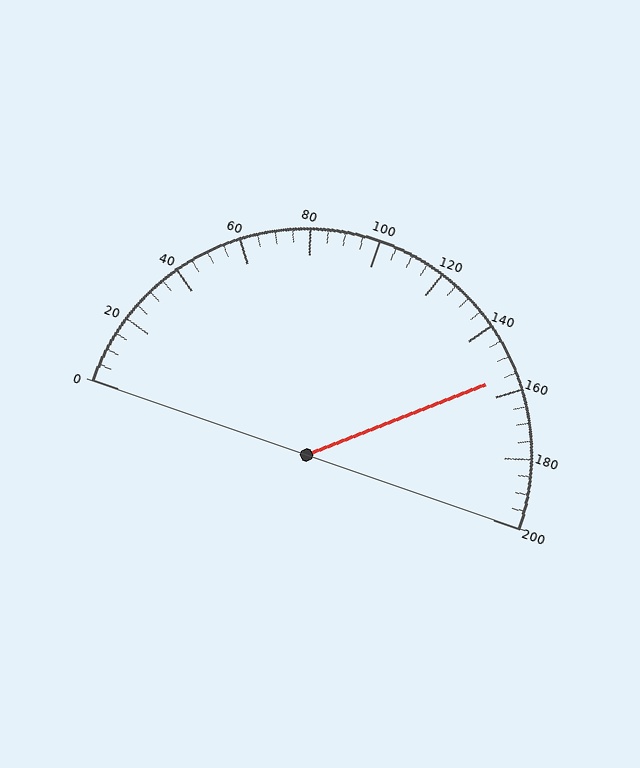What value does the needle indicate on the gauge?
The needle indicates approximately 155.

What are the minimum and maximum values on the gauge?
The gauge ranges from 0 to 200.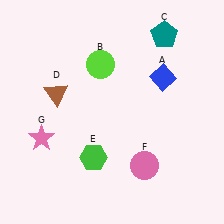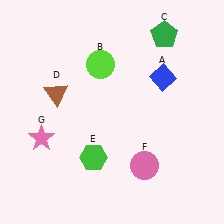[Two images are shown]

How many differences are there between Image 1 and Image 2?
There is 1 difference between the two images.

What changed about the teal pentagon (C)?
In Image 1, C is teal. In Image 2, it changed to green.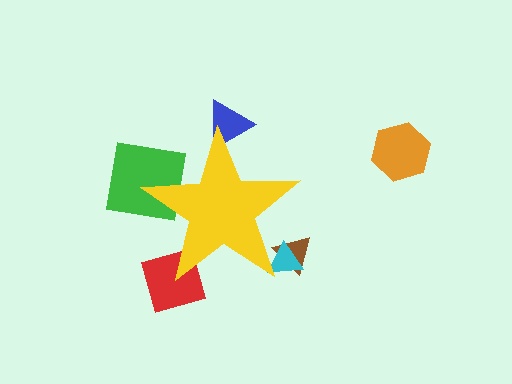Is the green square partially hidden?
Yes, the green square is partially hidden behind the yellow star.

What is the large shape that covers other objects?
A yellow star.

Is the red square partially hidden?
Yes, the red square is partially hidden behind the yellow star.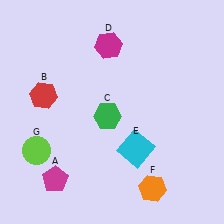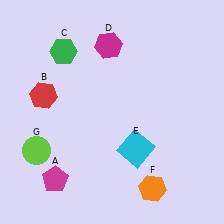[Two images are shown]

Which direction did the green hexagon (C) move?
The green hexagon (C) moved up.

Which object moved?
The green hexagon (C) moved up.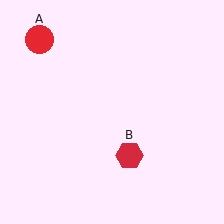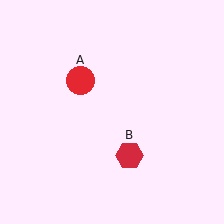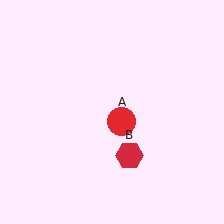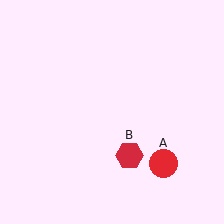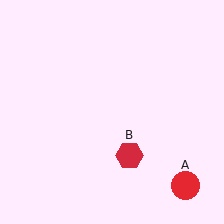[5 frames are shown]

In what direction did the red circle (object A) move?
The red circle (object A) moved down and to the right.